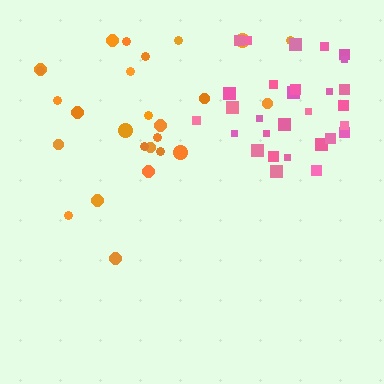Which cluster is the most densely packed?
Pink.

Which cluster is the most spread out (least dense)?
Orange.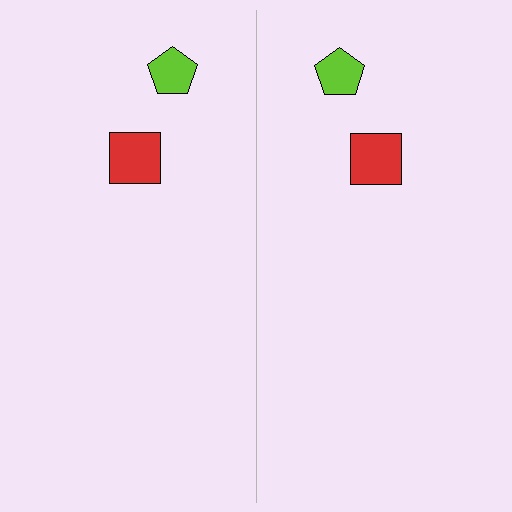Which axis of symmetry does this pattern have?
The pattern has a vertical axis of symmetry running through the center of the image.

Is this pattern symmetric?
Yes, this pattern has bilateral (reflection) symmetry.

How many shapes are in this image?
There are 4 shapes in this image.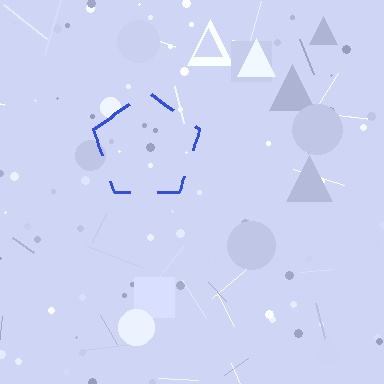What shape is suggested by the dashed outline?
The dashed outline suggests a pentagon.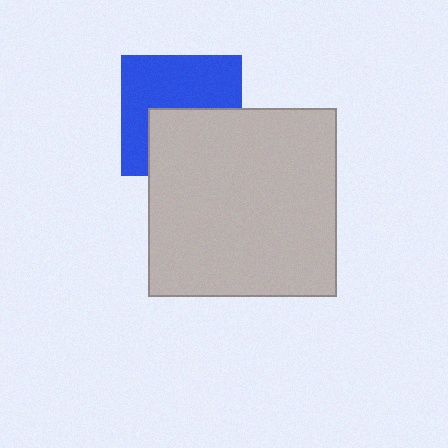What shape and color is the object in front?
The object in front is a light gray square.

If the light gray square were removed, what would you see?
You would see the complete blue square.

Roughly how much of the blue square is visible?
About half of it is visible (roughly 56%).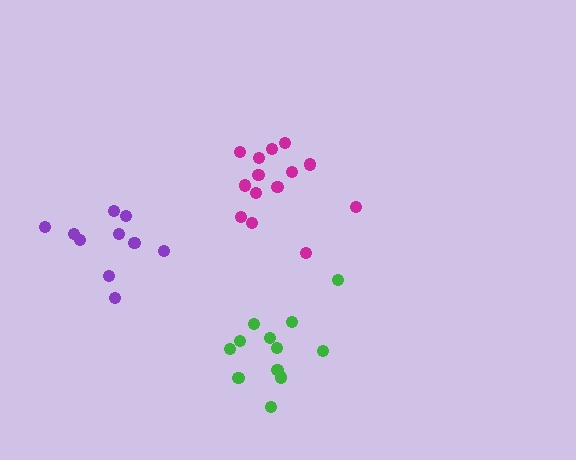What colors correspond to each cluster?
The clusters are colored: magenta, purple, green.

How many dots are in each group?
Group 1: 14 dots, Group 2: 10 dots, Group 3: 12 dots (36 total).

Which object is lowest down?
The green cluster is bottommost.